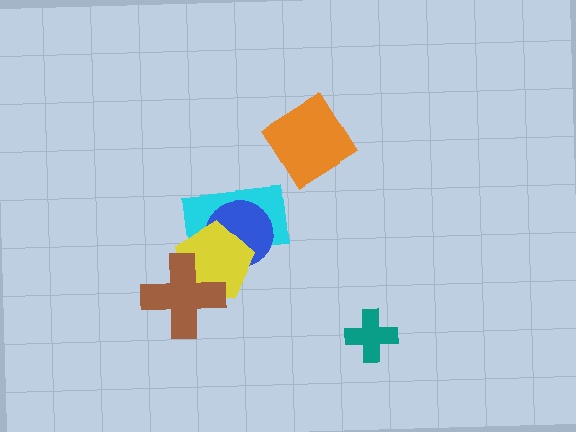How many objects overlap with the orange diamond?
0 objects overlap with the orange diamond.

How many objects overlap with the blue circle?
2 objects overlap with the blue circle.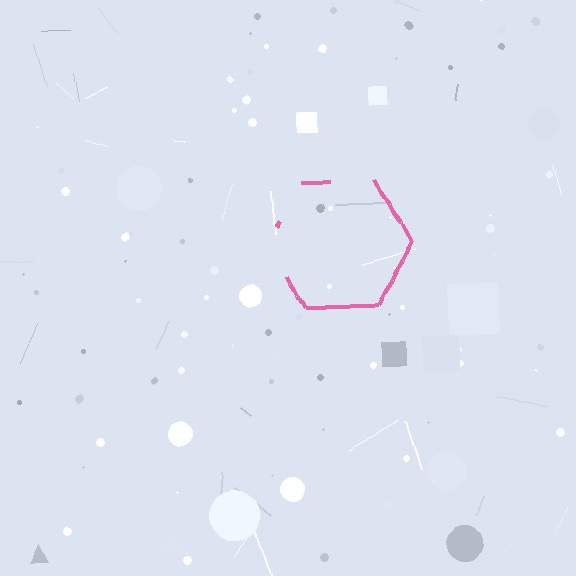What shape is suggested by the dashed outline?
The dashed outline suggests a hexagon.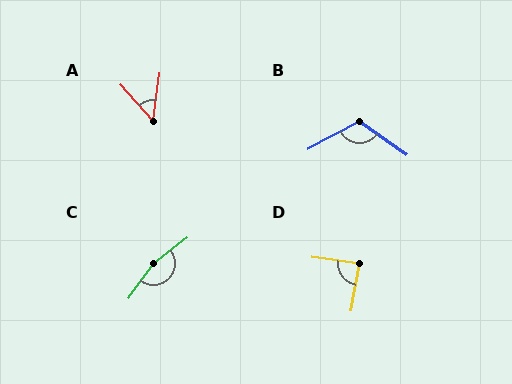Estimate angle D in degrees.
Approximately 87 degrees.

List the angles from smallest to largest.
A (50°), D (87°), B (116°), C (163°).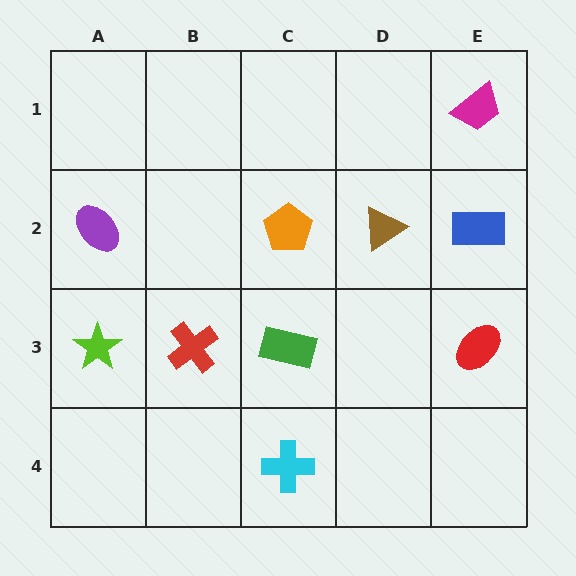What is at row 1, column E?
A magenta trapezoid.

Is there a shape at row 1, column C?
No, that cell is empty.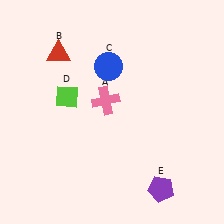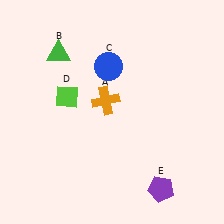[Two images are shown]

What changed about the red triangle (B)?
In Image 1, B is red. In Image 2, it changed to green.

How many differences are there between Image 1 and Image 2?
There are 2 differences between the two images.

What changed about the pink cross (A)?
In Image 1, A is pink. In Image 2, it changed to orange.